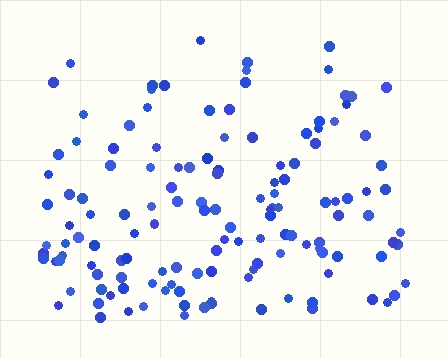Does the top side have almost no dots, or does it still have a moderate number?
Still a moderate number, just noticeably fewer than the bottom.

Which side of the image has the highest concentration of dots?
The bottom.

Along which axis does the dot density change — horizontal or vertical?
Vertical.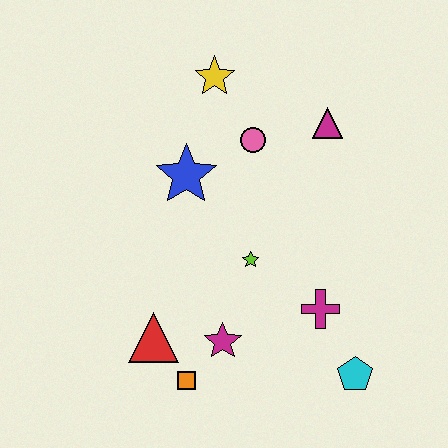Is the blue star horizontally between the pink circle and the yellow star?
No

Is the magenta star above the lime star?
No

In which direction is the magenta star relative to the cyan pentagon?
The magenta star is to the left of the cyan pentagon.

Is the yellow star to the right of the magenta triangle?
No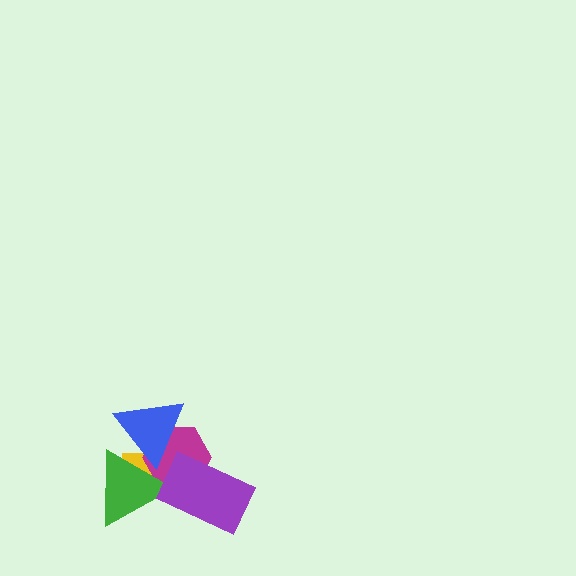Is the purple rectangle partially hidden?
No, no other shape covers it.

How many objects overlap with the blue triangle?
3 objects overlap with the blue triangle.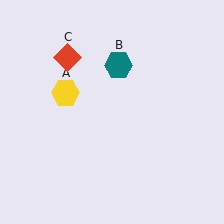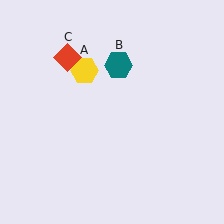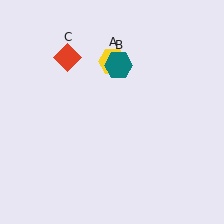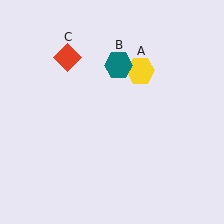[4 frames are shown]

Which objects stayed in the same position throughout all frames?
Teal hexagon (object B) and red diamond (object C) remained stationary.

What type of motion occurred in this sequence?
The yellow hexagon (object A) rotated clockwise around the center of the scene.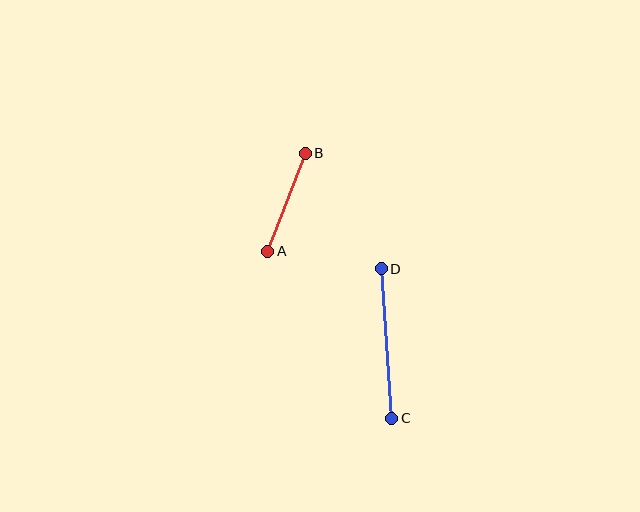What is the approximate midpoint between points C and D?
The midpoint is at approximately (386, 343) pixels.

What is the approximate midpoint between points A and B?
The midpoint is at approximately (286, 202) pixels.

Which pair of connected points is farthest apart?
Points C and D are farthest apart.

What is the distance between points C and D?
The distance is approximately 150 pixels.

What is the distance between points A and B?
The distance is approximately 105 pixels.